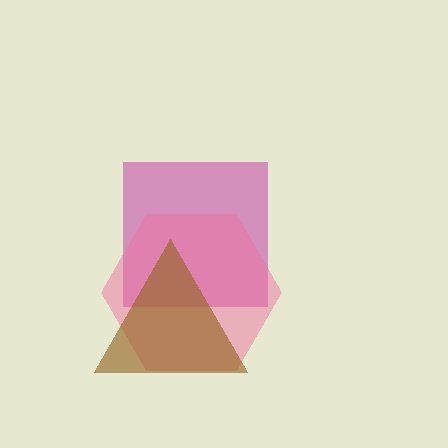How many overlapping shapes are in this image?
There are 3 overlapping shapes in the image.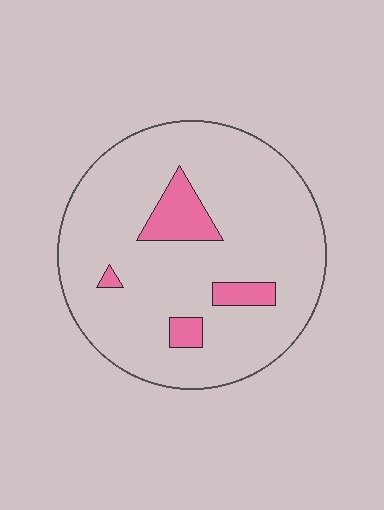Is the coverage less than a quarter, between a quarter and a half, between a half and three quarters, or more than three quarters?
Less than a quarter.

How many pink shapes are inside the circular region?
4.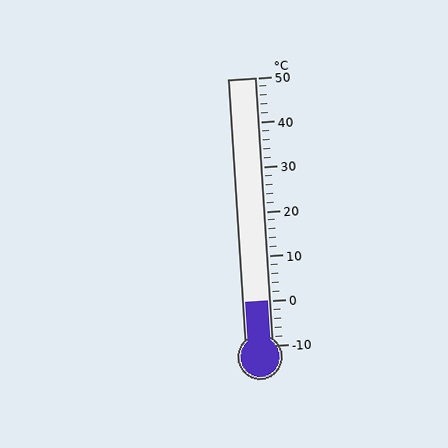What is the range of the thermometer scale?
The thermometer scale ranges from -10°C to 50°C.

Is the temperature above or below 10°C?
The temperature is below 10°C.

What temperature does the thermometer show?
The thermometer shows approximately 0°C.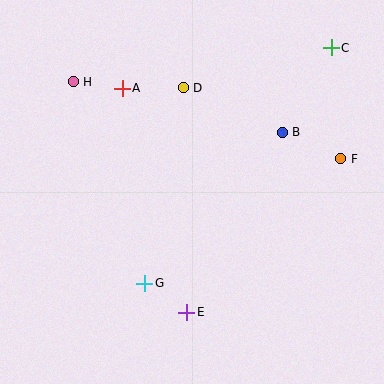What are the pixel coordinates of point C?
Point C is at (331, 48).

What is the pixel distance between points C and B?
The distance between C and B is 97 pixels.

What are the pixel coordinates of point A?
Point A is at (122, 88).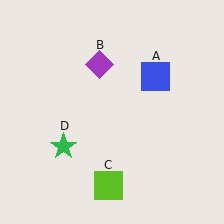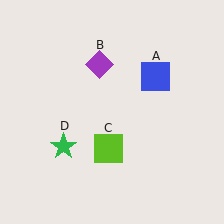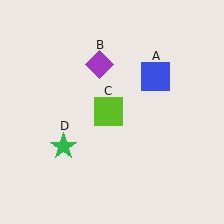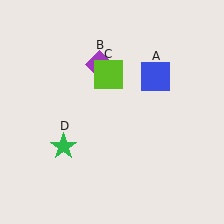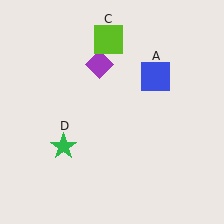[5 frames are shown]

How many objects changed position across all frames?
1 object changed position: lime square (object C).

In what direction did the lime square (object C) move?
The lime square (object C) moved up.